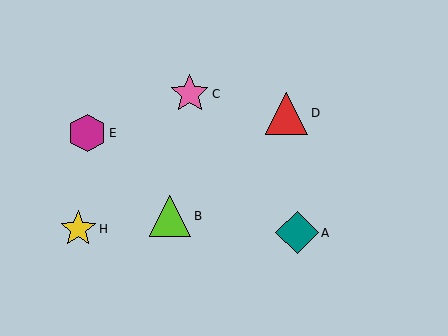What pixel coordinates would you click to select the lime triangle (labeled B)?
Click at (170, 216) to select the lime triangle B.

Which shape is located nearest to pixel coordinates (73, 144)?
The magenta hexagon (labeled E) at (87, 133) is nearest to that location.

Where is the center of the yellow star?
The center of the yellow star is at (78, 229).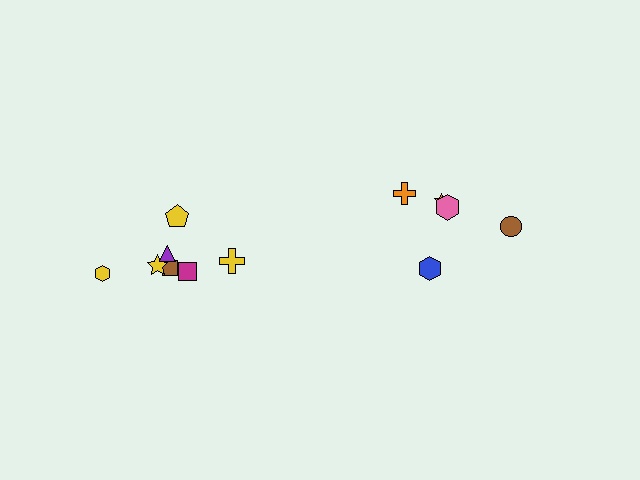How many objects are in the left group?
There are 7 objects.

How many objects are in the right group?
There are 5 objects.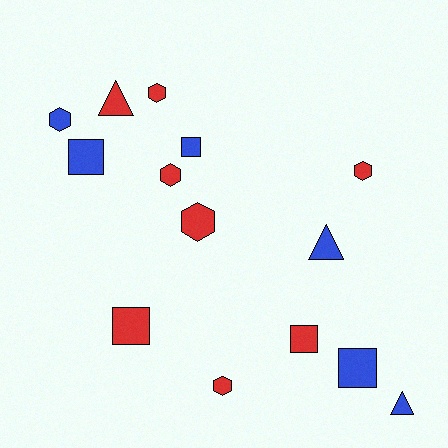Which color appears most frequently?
Red, with 8 objects.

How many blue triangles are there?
There are 2 blue triangles.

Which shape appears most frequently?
Hexagon, with 6 objects.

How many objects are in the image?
There are 14 objects.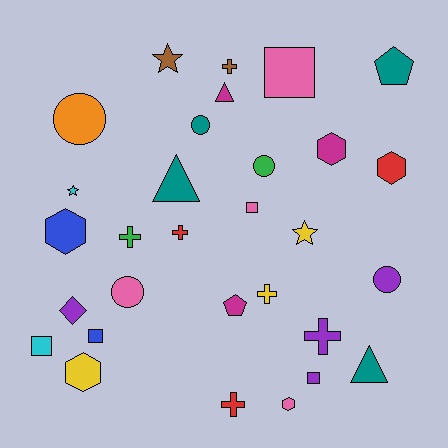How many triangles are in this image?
There are 3 triangles.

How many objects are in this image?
There are 30 objects.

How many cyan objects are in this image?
There are 2 cyan objects.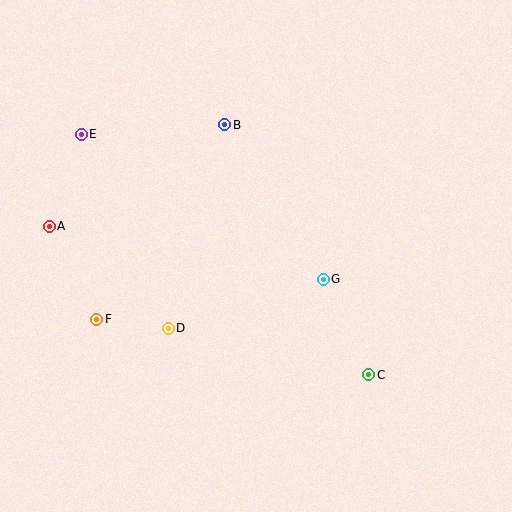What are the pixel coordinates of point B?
Point B is at (225, 125).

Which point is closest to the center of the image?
Point G at (323, 279) is closest to the center.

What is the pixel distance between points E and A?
The distance between E and A is 97 pixels.